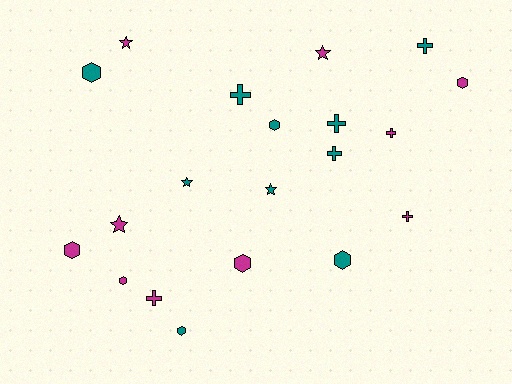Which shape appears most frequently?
Hexagon, with 8 objects.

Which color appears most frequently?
Magenta, with 10 objects.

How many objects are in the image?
There are 20 objects.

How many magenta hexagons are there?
There are 4 magenta hexagons.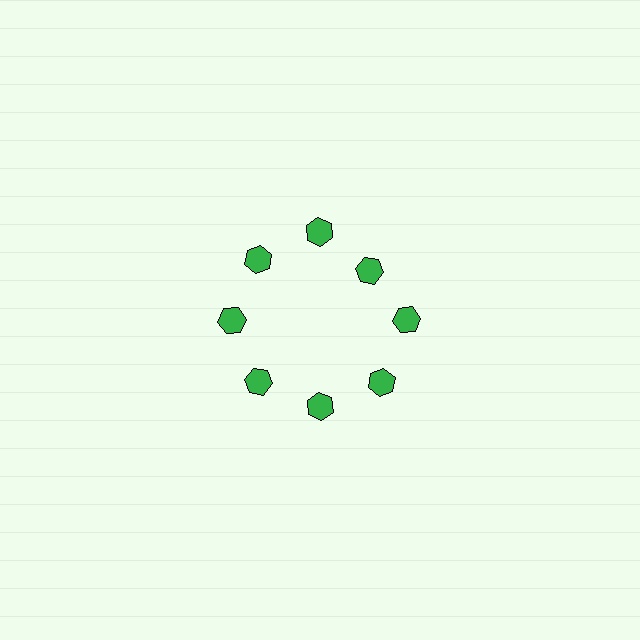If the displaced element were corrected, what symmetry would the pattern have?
It would have 8-fold rotational symmetry — the pattern would map onto itself every 45 degrees.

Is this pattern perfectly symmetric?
No. The 8 green hexagons are arranged in a ring, but one element near the 2 o'clock position is pulled inward toward the center, breaking the 8-fold rotational symmetry.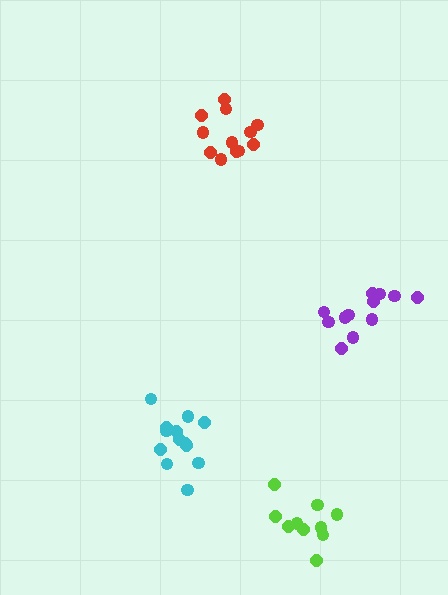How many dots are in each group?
Group 1: 13 dots, Group 2: 10 dots, Group 3: 12 dots, Group 4: 12 dots (47 total).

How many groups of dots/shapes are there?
There are 4 groups.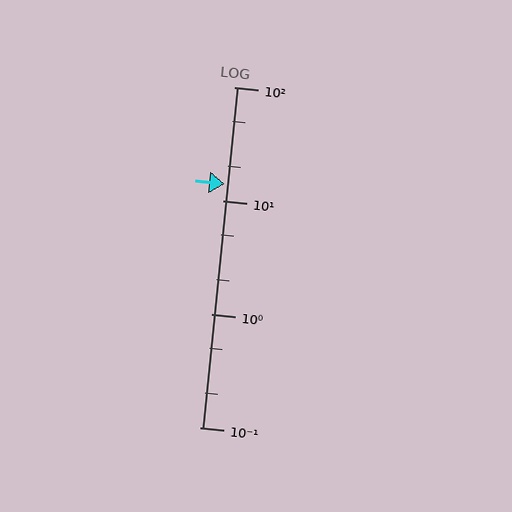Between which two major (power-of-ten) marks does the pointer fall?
The pointer is between 10 and 100.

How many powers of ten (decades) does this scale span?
The scale spans 3 decades, from 0.1 to 100.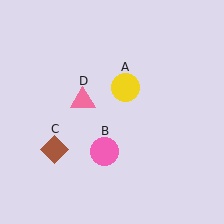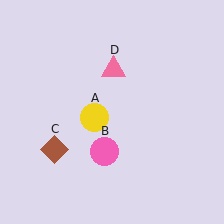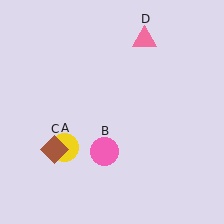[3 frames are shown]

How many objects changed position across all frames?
2 objects changed position: yellow circle (object A), pink triangle (object D).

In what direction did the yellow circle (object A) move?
The yellow circle (object A) moved down and to the left.